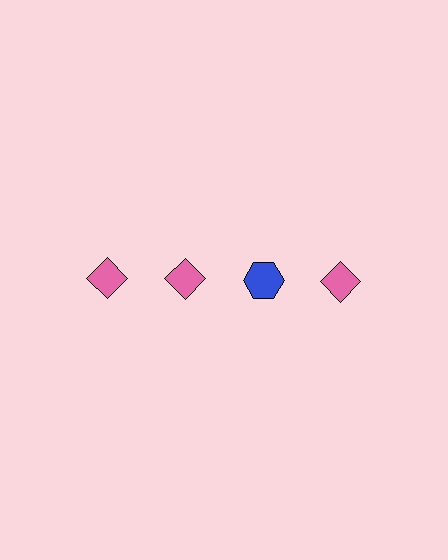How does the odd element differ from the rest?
It differs in both color (blue instead of pink) and shape (hexagon instead of diamond).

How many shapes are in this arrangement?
There are 4 shapes arranged in a grid pattern.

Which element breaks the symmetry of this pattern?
The blue hexagon in the top row, center column breaks the symmetry. All other shapes are pink diamonds.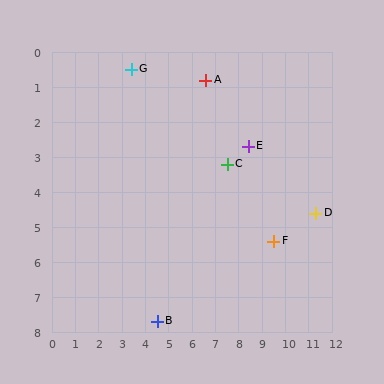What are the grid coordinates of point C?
Point C is at approximately (7.5, 3.2).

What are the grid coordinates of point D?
Point D is at approximately (11.3, 4.6).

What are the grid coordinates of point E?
Point E is at approximately (8.4, 2.7).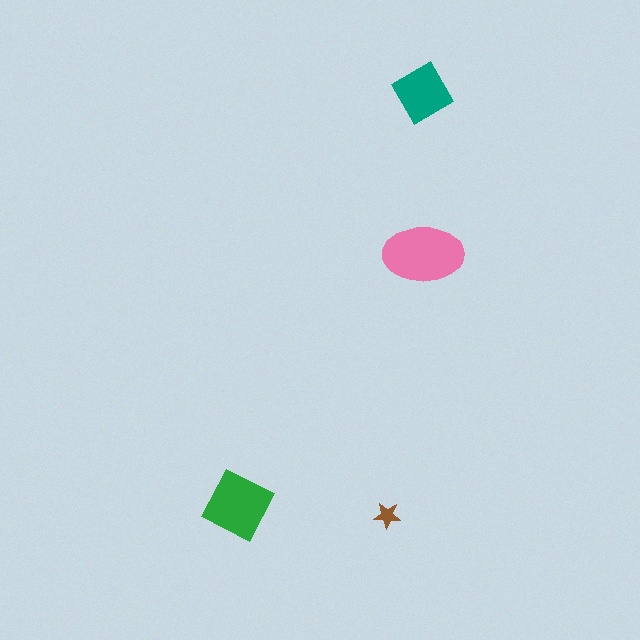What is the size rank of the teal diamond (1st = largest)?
3rd.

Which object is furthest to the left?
The green square is leftmost.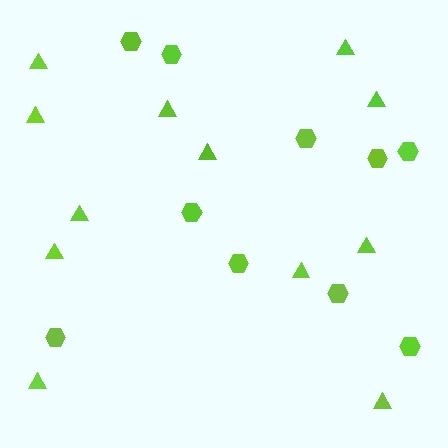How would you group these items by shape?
There are 2 groups: one group of triangles (12) and one group of hexagons (10).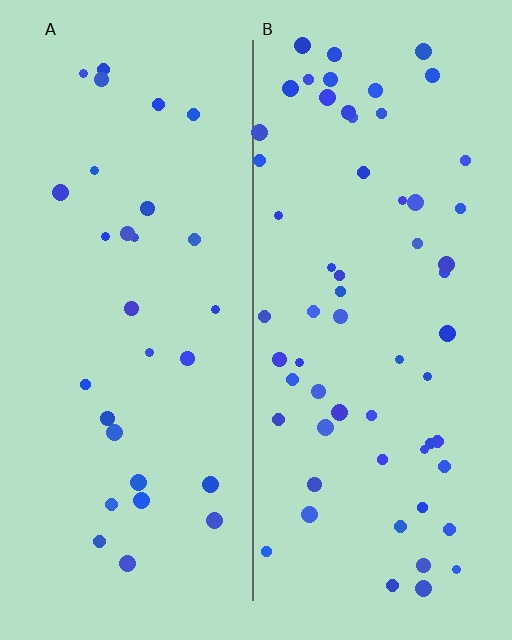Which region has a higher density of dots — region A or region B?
B (the right).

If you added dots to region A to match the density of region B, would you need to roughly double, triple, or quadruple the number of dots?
Approximately double.